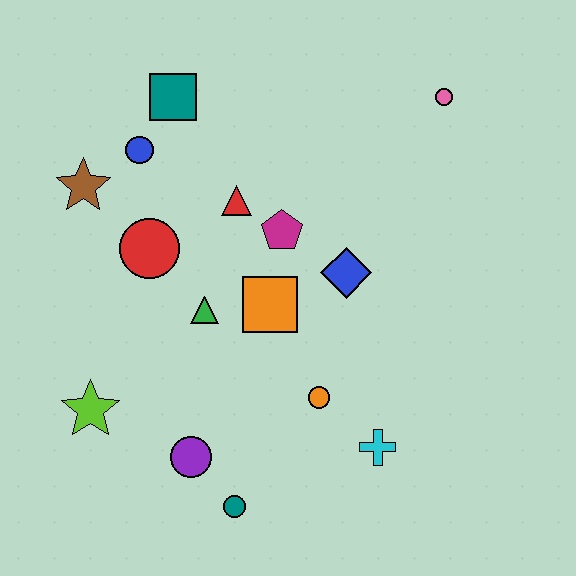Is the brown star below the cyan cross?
No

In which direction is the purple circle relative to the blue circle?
The purple circle is below the blue circle.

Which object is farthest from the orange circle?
The teal square is farthest from the orange circle.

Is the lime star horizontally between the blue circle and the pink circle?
No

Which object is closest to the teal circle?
The purple circle is closest to the teal circle.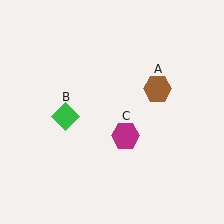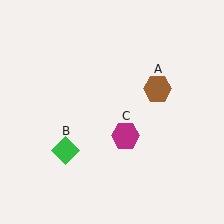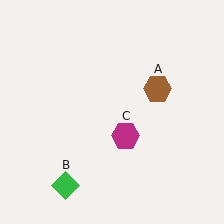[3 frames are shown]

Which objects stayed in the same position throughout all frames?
Brown hexagon (object A) and magenta hexagon (object C) remained stationary.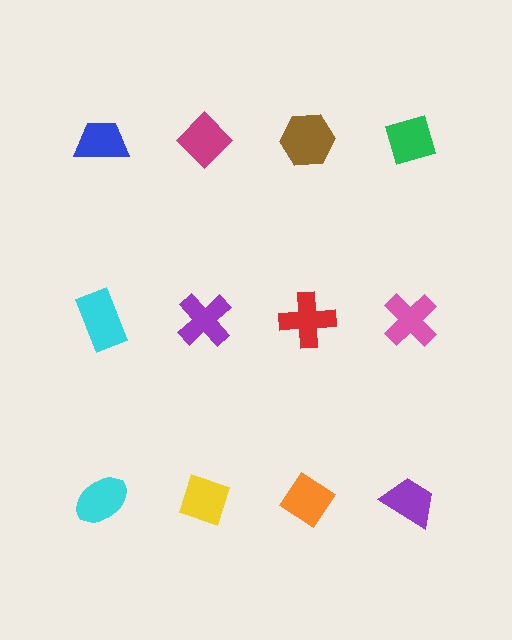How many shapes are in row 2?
4 shapes.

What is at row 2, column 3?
A red cross.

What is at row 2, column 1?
A cyan rectangle.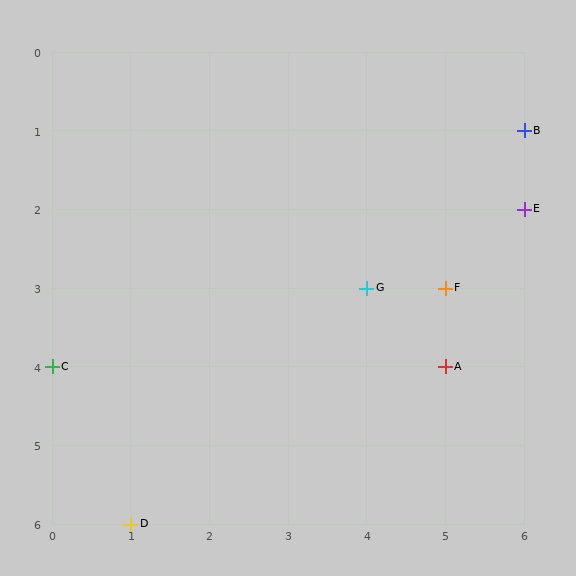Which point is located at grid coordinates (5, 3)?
Point F is at (5, 3).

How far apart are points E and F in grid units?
Points E and F are 1 column and 1 row apart (about 1.4 grid units diagonally).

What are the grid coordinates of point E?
Point E is at grid coordinates (6, 2).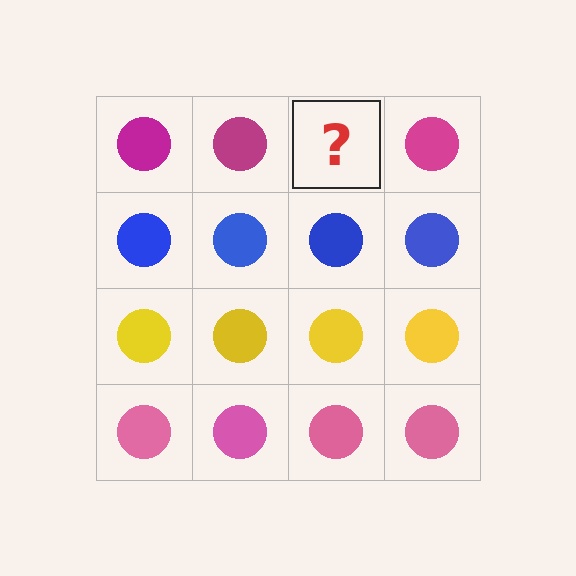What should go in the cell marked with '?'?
The missing cell should contain a magenta circle.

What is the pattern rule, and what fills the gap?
The rule is that each row has a consistent color. The gap should be filled with a magenta circle.